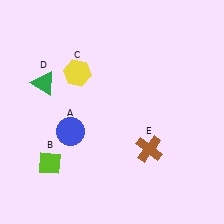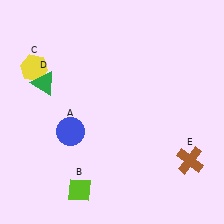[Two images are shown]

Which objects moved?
The objects that moved are: the lime diamond (B), the yellow hexagon (C), the brown cross (E).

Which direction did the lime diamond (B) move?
The lime diamond (B) moved right.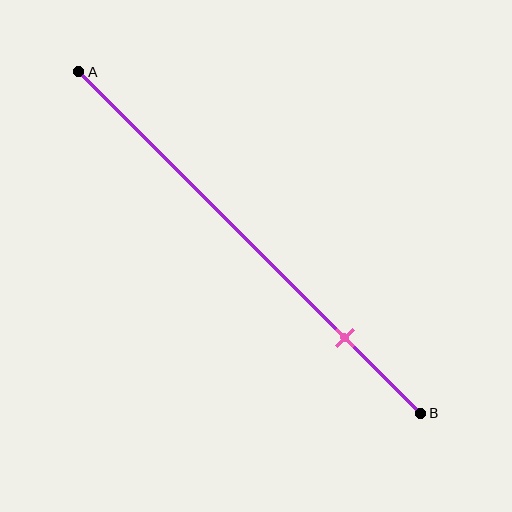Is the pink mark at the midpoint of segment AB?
No, the mark is at about 80% from A, not at the 50% midpoint.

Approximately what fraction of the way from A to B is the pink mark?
The pink mark is approximately 80% of the way from A to B.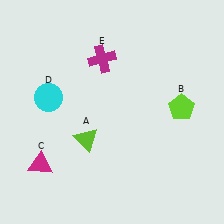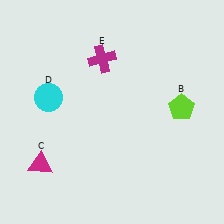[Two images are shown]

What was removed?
The lime triangle (A) was removed in Image 2.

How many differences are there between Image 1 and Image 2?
There is 1 difference between the two images.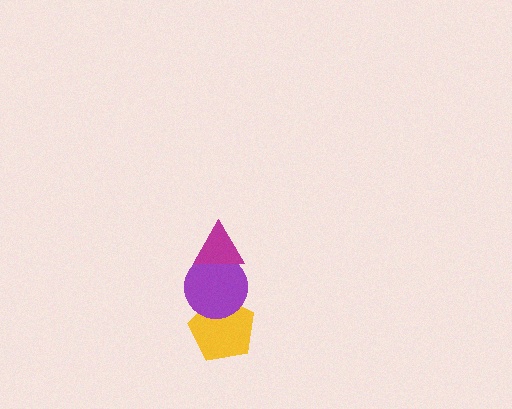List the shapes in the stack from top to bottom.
From top to bottom: the magenta triangle, the purple circle, the yellow pentagon.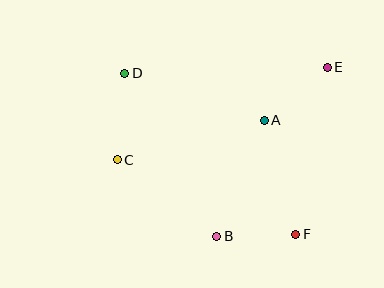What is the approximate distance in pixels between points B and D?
The distance between B and D is approximately 187 pixels.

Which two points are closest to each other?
Points B and F are closest to each other.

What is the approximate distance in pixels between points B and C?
The distance between B and C is approximately 126 pixels.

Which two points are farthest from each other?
Points D and F are farthest from each other.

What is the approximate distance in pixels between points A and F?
The distance between A and F is approximately 118 pixels.